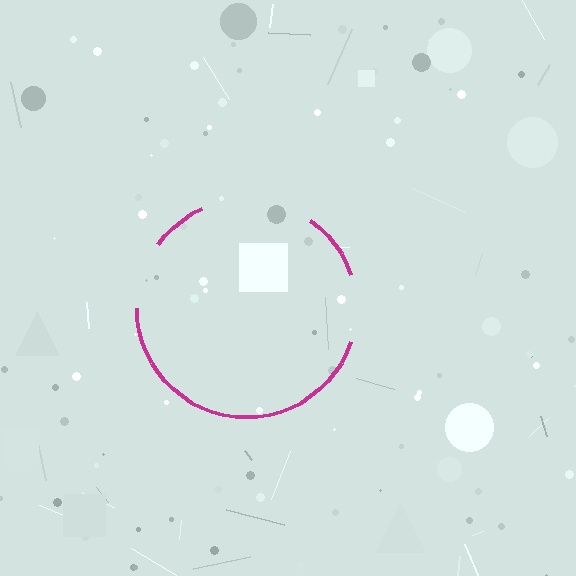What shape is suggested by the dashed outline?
The dashed outline suggests a circle.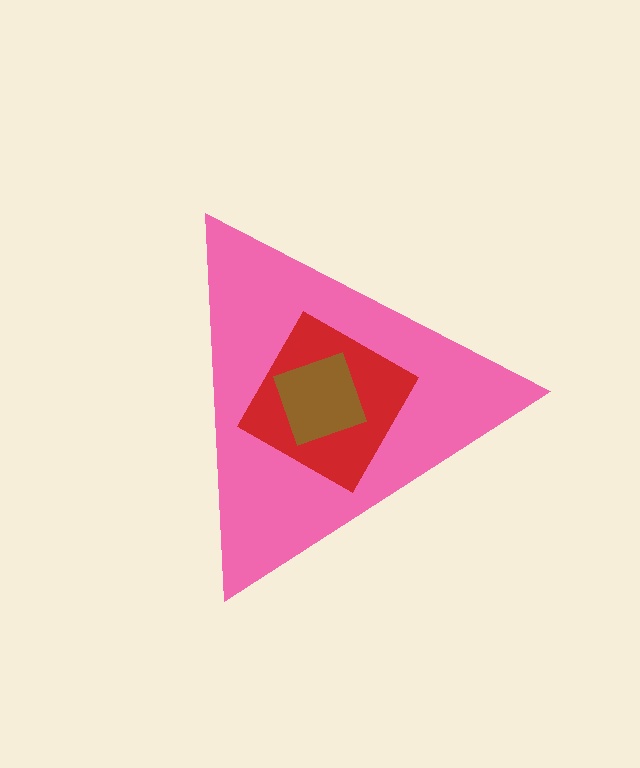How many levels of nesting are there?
3.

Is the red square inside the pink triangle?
Yes.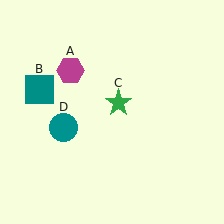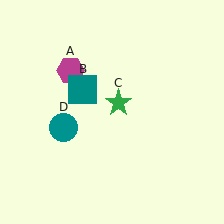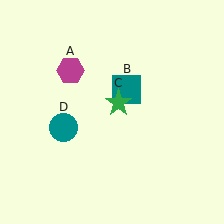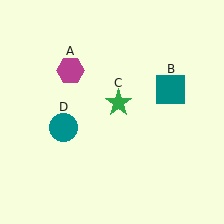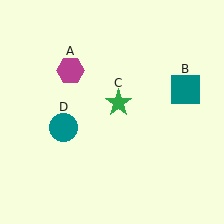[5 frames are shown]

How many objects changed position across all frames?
1 object changed position: teal square (object B).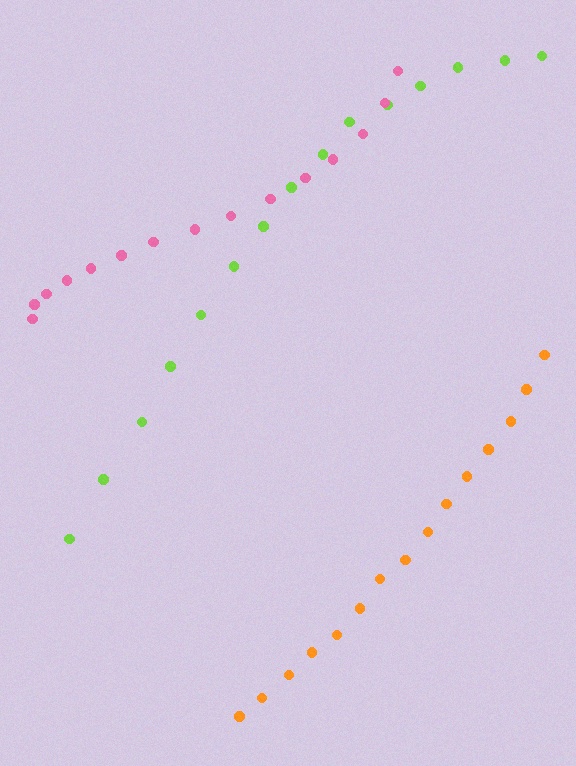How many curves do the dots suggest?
There are 3 distinct paths.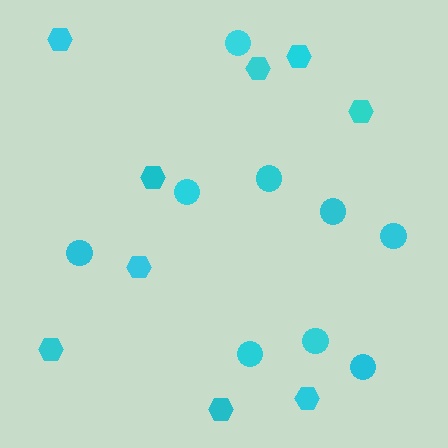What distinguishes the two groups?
There are 2 groups: one group of hexagons (9) and one group of circles (9).